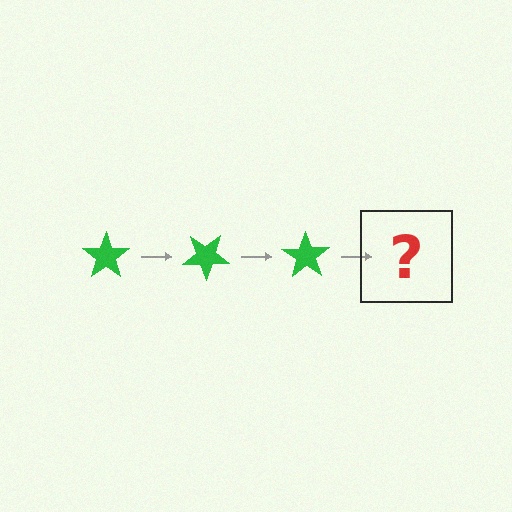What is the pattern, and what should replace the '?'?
The pattern is that the star rotates 35 degrees each step. The '?' should be a green star rotated 105 degrees.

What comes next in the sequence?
The next element should be a green star rotated 105 degrees.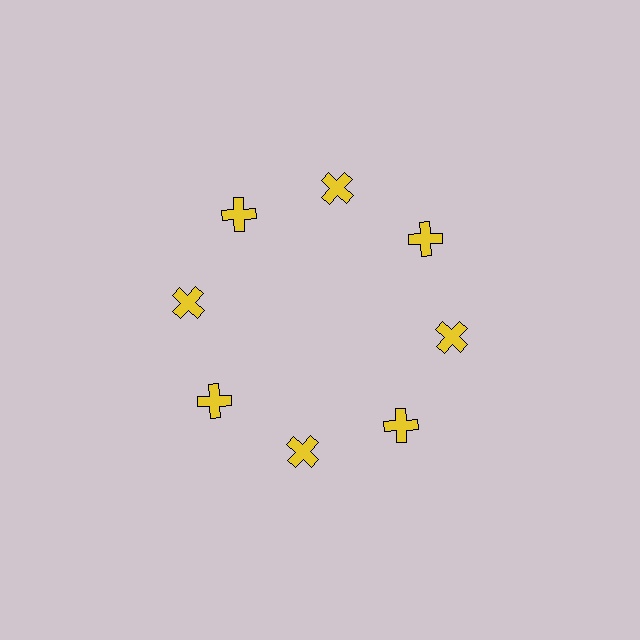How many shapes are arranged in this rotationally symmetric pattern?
There are 8 shapes, arranged in 8 groups of 1.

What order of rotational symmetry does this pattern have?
This pattern has 8-fold rotational symmetry.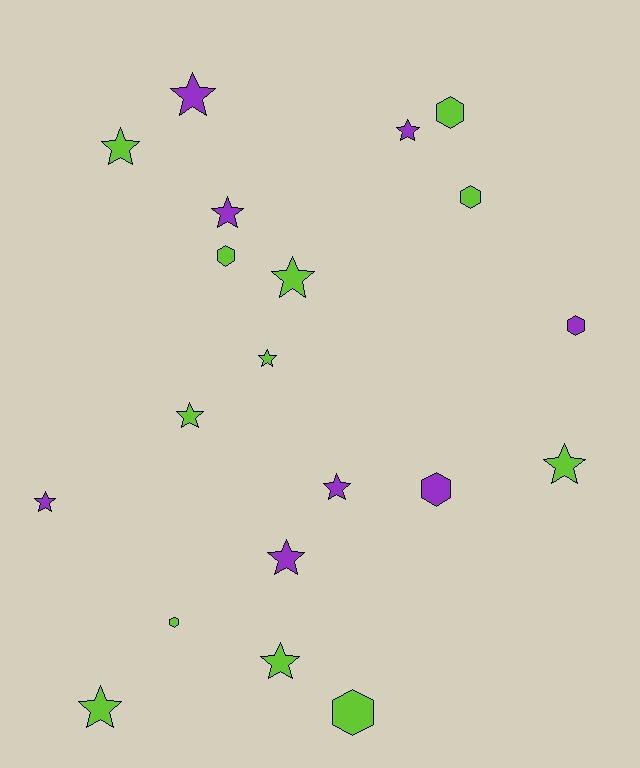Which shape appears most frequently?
Star, with 13 objects.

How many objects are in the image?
There are 20 objects.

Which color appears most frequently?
Lime, with 12 objects.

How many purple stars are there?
There are 6 purple stars.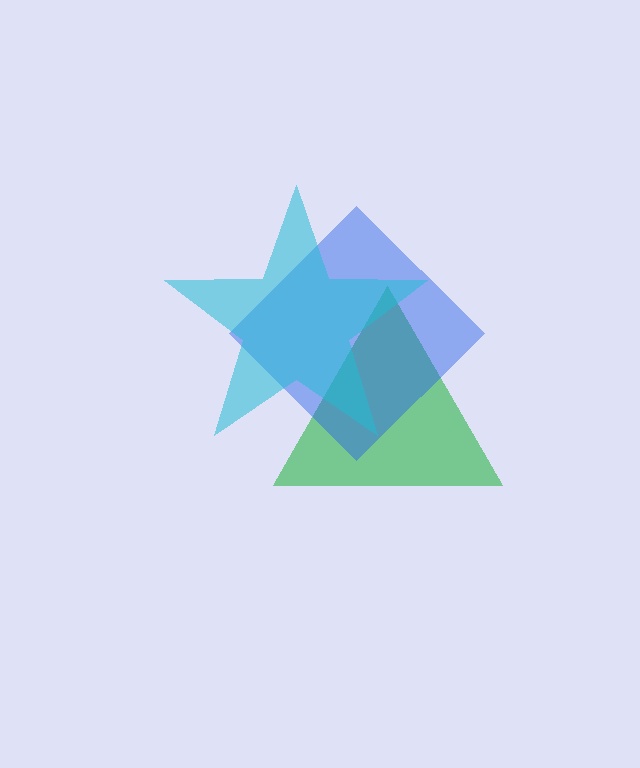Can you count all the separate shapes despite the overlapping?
Yes, there are 3 separate shapes.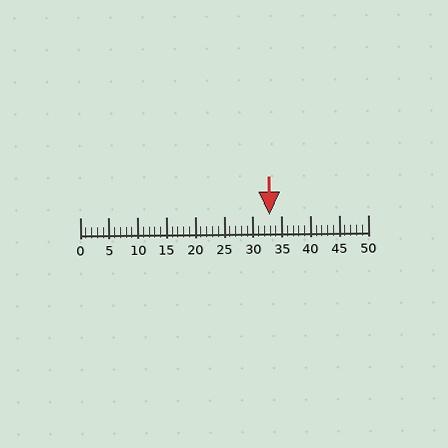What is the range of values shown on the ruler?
The ruler shows values from 0 to 50.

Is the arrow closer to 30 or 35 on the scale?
The arrow is closer to 35.